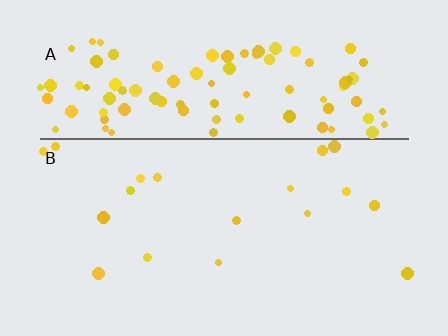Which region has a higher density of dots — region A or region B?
A (the top).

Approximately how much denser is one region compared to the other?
Approximately 5.8× — region A over region B.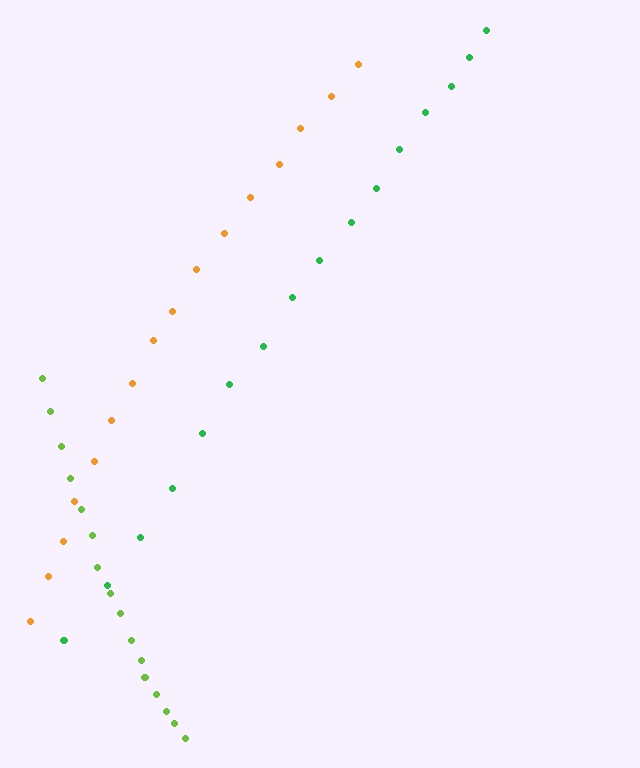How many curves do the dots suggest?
There are 3 distinct paths.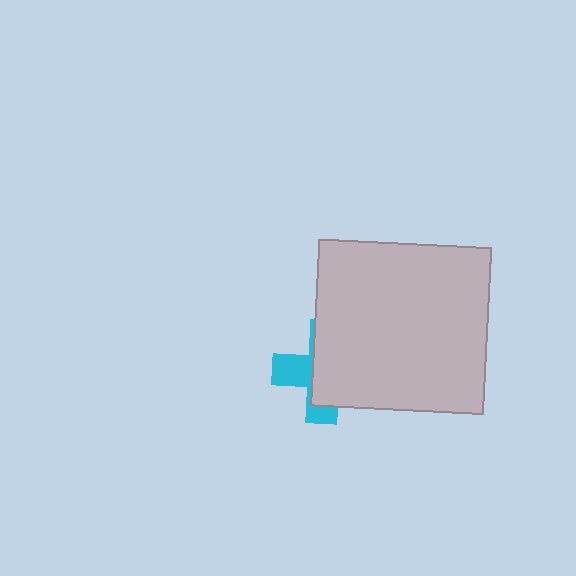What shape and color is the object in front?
The object in front is a light gray rectangle.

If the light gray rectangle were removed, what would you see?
You would see the complete cyan cross.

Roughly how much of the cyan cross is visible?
A small part of it is visible (roughly 36%).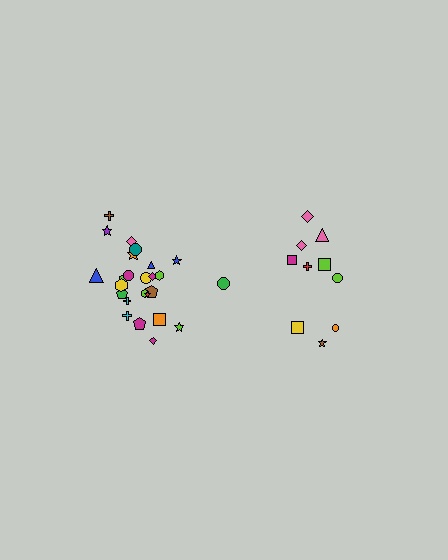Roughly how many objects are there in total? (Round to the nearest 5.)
Roughly 35 objects in total.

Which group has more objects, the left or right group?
The left group.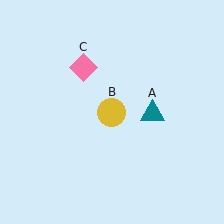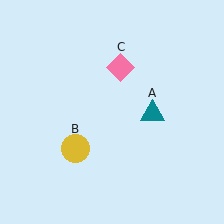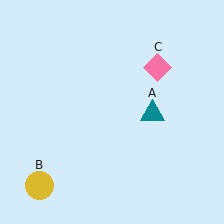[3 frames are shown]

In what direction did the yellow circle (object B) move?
The yellow circle (object B) moved down and to the left.